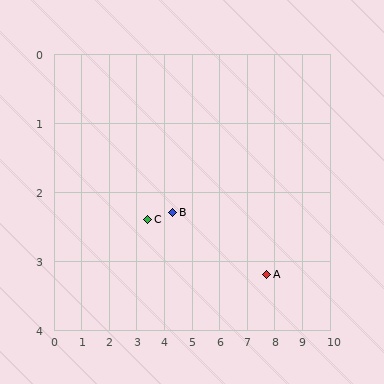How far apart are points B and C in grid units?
Points B and C are about 0.9 grid units apart.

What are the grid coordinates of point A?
Point A is at approximately (7.7, 3.2).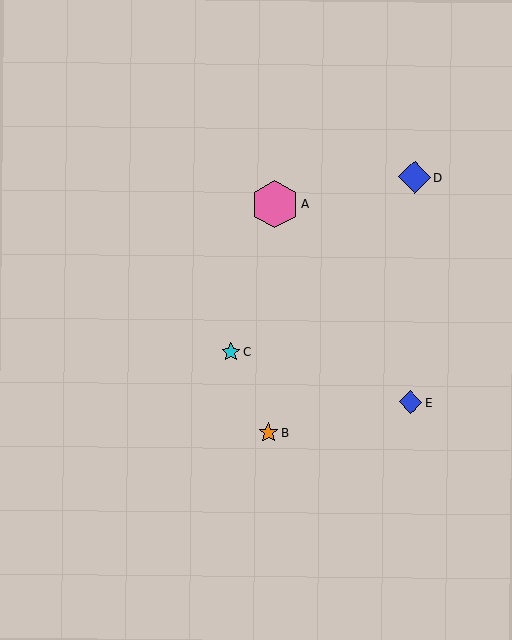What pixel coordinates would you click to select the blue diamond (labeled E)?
Click at (411, 402) to select the blue diamond E.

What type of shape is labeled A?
Shape A is a pink hexagon.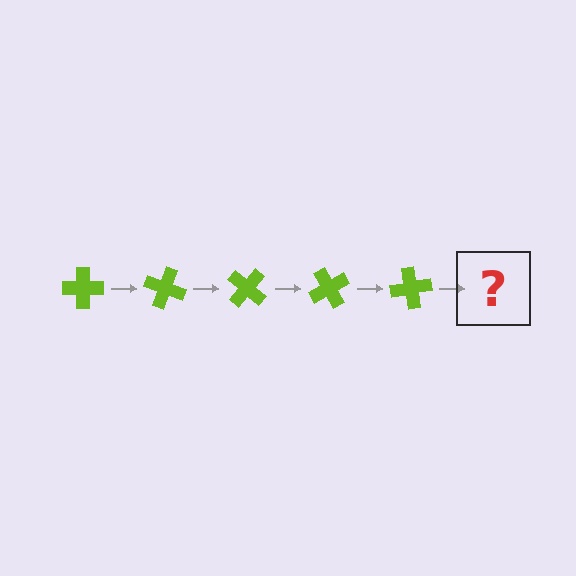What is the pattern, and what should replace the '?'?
The pattern is that the cross rotates 20 degrees each step. The '?' should be a lime cross rotated 100 degrees.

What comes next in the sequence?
The next element should be a lime cross rotated 100 degrees.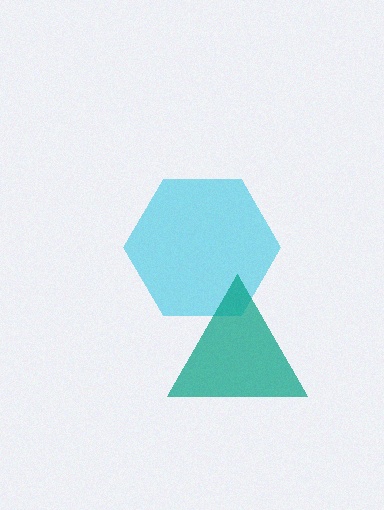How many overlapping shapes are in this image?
There are 2 overlapping shapes in the image.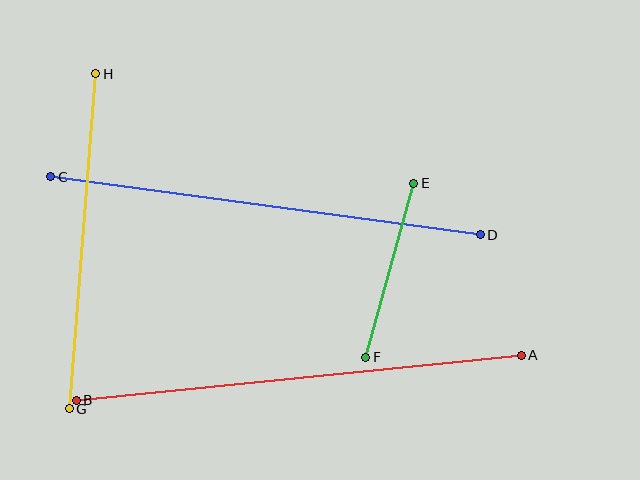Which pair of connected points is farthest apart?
Points A and B are farthest apart.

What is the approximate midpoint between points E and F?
The midpoint is at approximately (390, 270) pixels.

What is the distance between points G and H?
The distance is approximately 336 pixels.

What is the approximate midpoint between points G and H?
The midpoint is at approximately (82, 241) pixels.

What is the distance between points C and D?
The distance is approximately 434 pixels.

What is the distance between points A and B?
The distance is approximately 447 pixels.